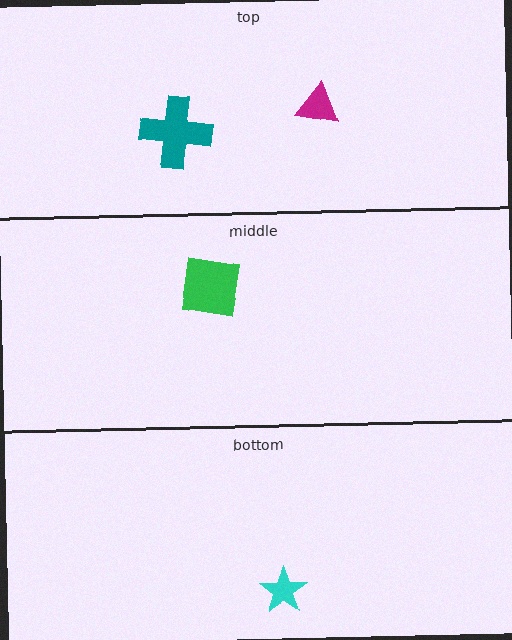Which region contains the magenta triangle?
The top region.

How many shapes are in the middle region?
1.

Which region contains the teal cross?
The top region.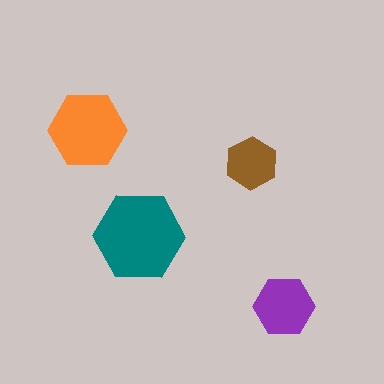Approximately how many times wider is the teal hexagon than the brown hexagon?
About 1.5 times wider.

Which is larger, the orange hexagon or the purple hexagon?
The orange one.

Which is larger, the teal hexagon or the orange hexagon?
The teal one.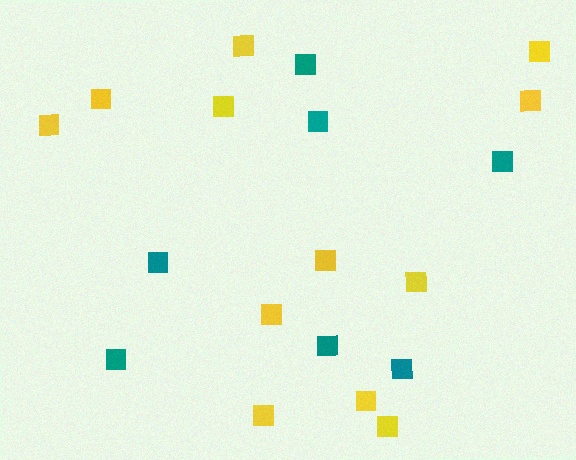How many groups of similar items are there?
There are 2 groups: one group of teal squares (7) and one group of yellow squares (12).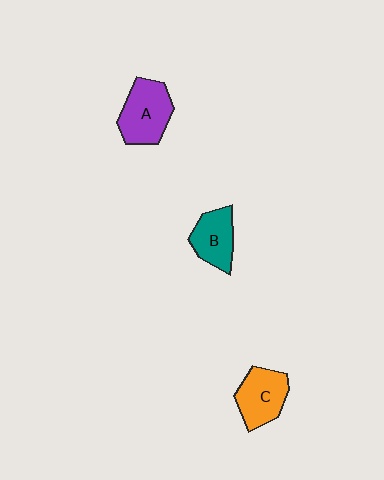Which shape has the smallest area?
Shape B (teal).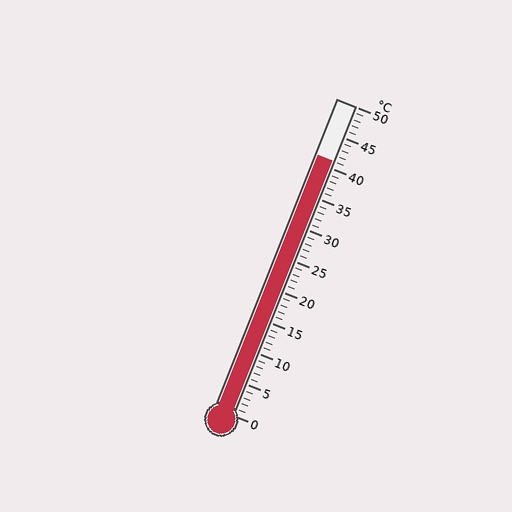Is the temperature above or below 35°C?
The temperature is above 35°C.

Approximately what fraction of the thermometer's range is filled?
The thermometer is filled to approximately 80% of its range.